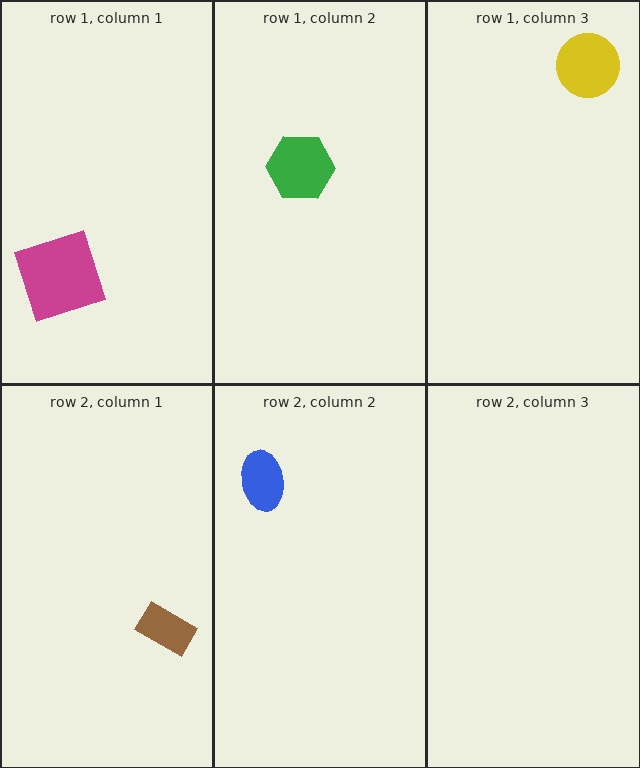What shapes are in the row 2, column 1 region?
The brown rectangle.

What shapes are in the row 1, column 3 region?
The yellow circle.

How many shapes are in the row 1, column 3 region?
1.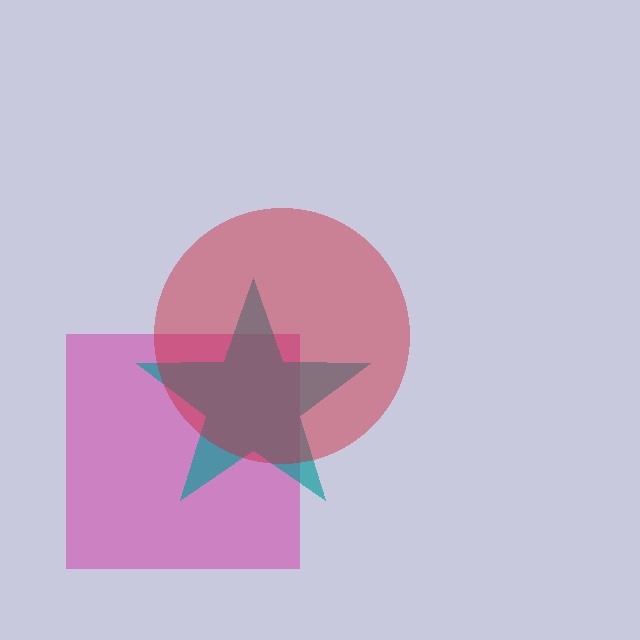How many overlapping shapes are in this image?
There are 3 overlapping shapes in the image.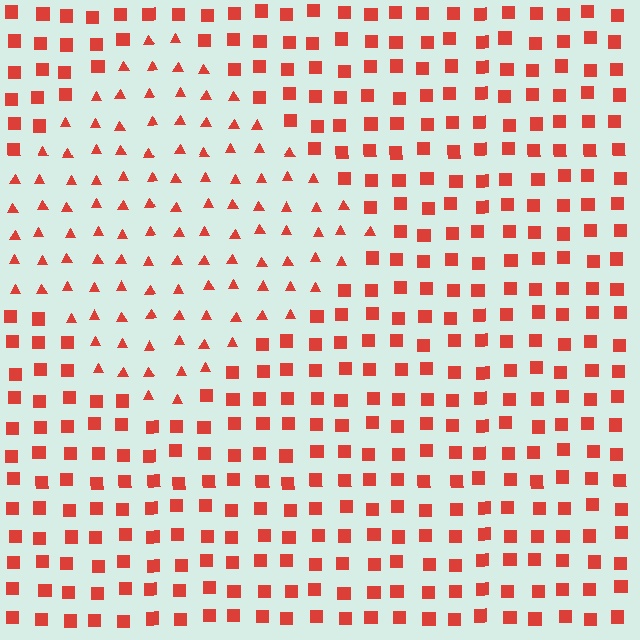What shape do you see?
I see a diamond.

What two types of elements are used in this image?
The image uses triangles inside the diamond region and squares outside it.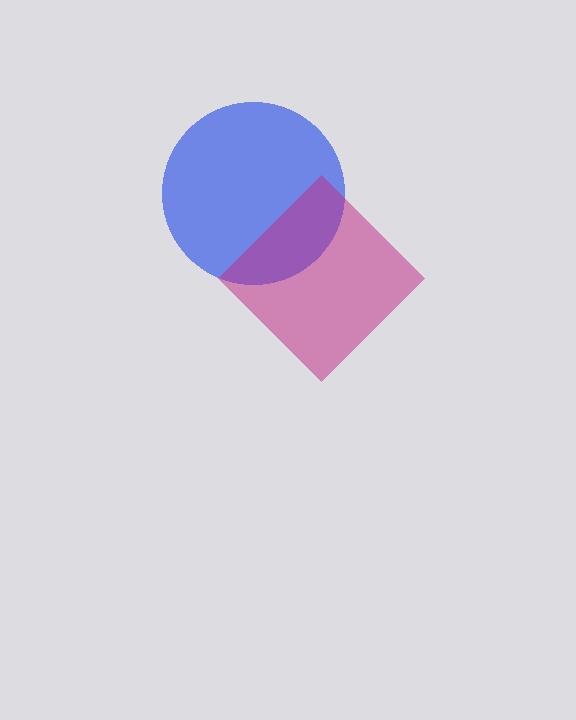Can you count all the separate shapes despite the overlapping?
Yes, there are 2 separate shapes.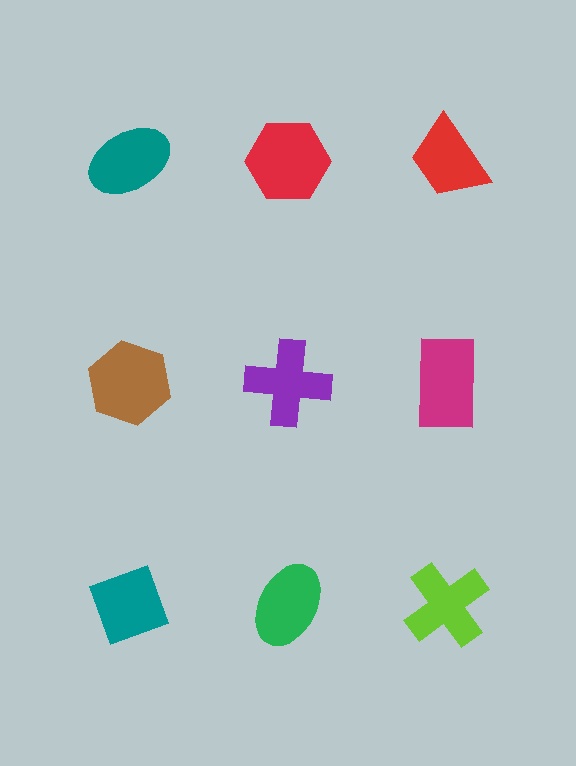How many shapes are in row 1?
3 shapes.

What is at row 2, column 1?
A brown hexagon.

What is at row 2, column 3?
A magenta rectangle.